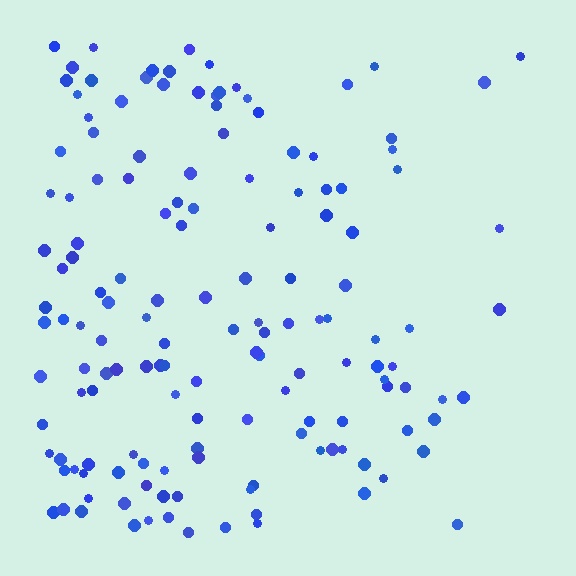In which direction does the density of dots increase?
From right to left, with the left side densest.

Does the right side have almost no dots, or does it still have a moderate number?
Still a moderate number, just noticeably fewer than the left.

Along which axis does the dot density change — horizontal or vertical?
Horizontal.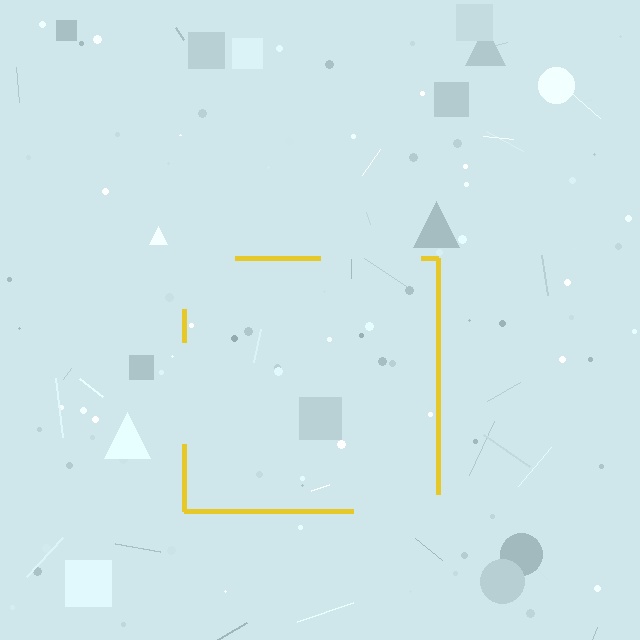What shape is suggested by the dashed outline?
The dashed outline suggests a square.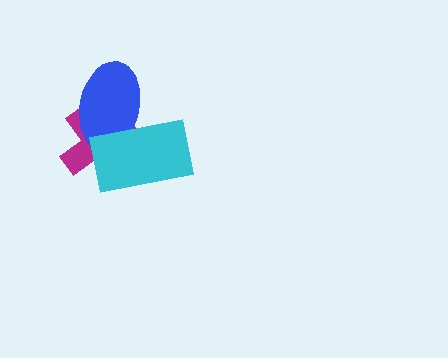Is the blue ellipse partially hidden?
Yes, it is partially covered by another shape.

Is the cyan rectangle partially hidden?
No, no other shape covers it.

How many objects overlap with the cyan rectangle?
2 objects overlap with the cyan rectangle.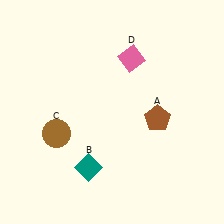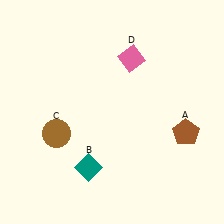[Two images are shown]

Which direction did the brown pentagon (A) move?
The brown pentagon (A) moved right.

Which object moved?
The brown pentagon (A) moved right.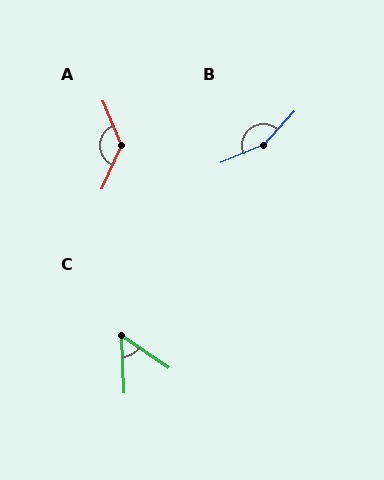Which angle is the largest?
B, at approximately 155 degrees.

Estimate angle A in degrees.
Approximately 134 degrees.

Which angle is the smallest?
C, at approximately 53 degrees.